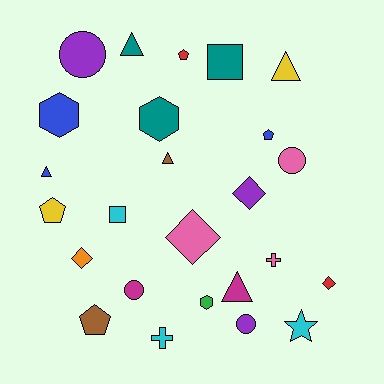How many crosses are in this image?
There are 2 crosses.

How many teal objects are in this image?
There are 3 teal objects.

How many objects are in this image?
There are 25 objects.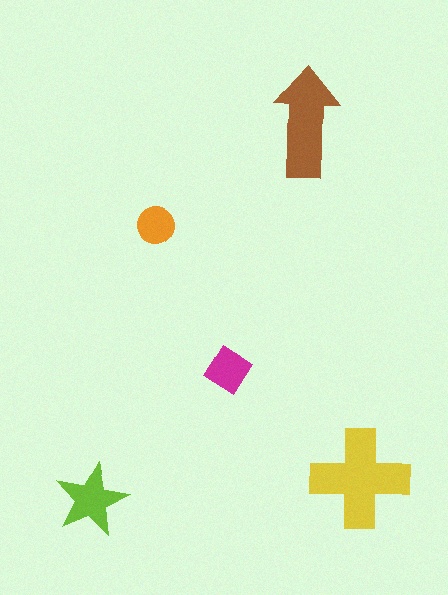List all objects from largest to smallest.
The yellow cross, the brown arrow, the lime star, the magenta diamond, the orange circle.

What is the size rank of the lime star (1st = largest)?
3rd.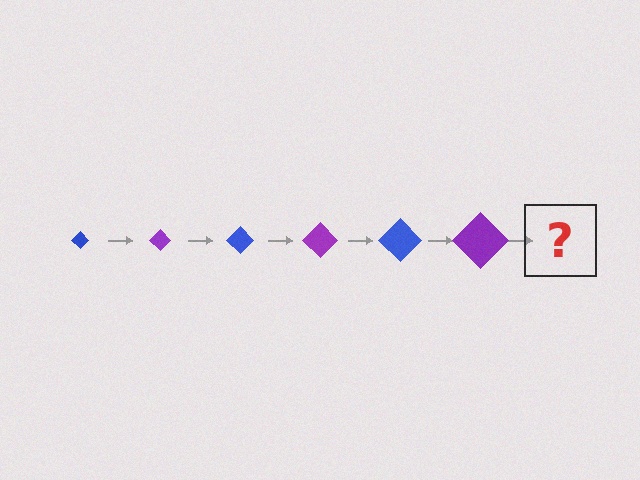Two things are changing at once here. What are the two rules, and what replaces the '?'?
The two rules are that the diamond grows larger each step and the color cycles through blue and purple. The '?' should be a blue diamond, larger than the previous one.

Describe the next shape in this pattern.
It should be a blue diamond, larger than the previous one.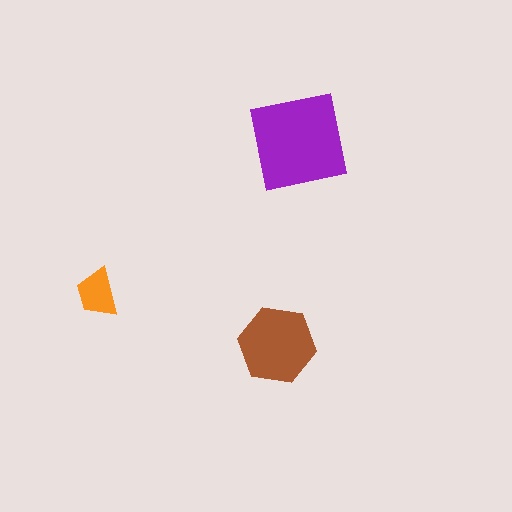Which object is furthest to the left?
The orange trapezoid is leftmost.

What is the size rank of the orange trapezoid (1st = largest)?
3rd.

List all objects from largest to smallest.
The purple square, the brown hexagon, the orange trapezoid.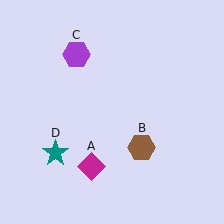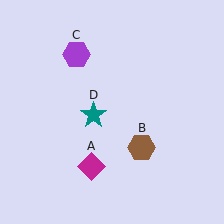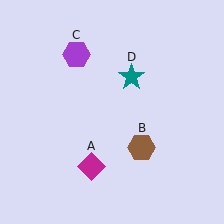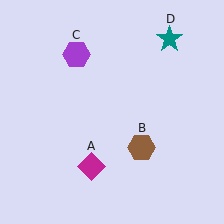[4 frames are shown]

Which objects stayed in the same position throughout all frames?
Magenta diamond (object A) and brown hexagon (object B) and purple hexagon (object C) remained stationary.